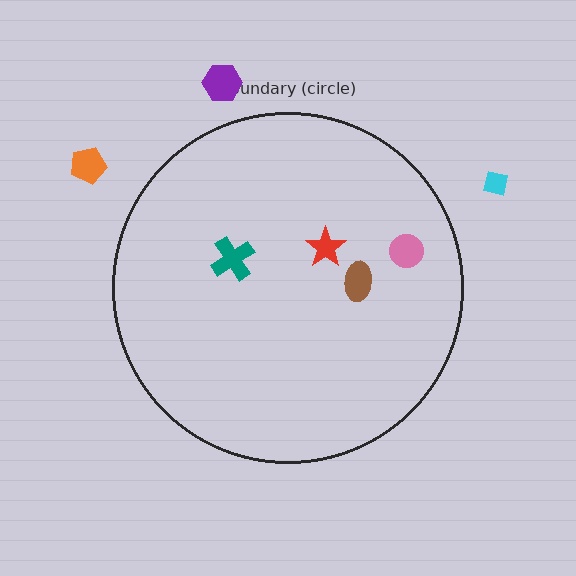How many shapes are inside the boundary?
4 inside, 3 outside.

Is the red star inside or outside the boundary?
Inside.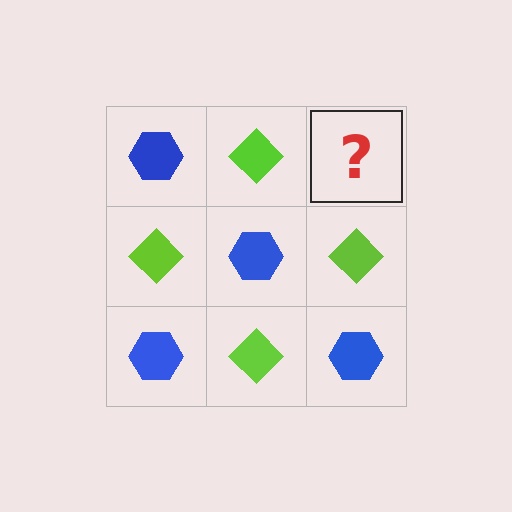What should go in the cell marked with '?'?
The missing cell should contain a blue hexagon.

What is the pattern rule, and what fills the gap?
The rule is that it alternates blue hexagon and lime diamond in a checkerboard pattern. The gap should be filled with a blue hexagon.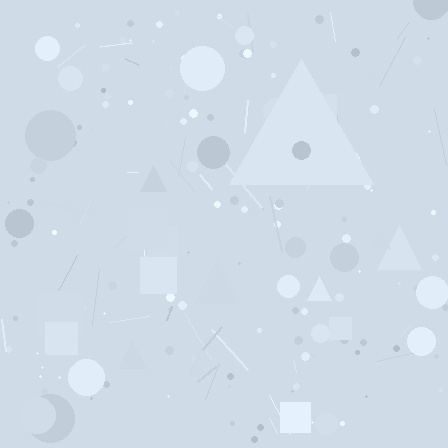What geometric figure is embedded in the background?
A triangle is embedded in the background.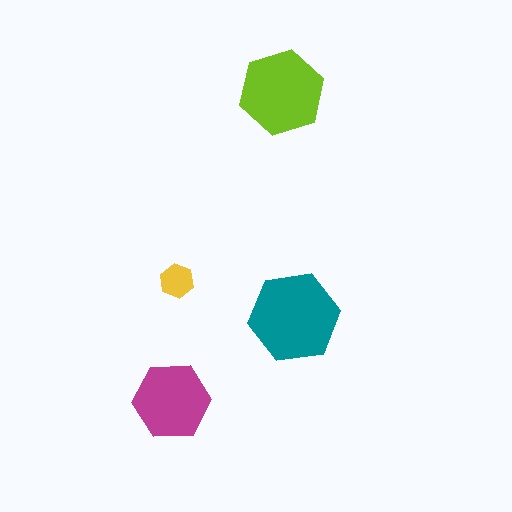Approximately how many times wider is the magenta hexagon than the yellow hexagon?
About 2.5 times wider.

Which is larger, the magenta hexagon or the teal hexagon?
The teal one.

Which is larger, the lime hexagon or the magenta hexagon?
The lime one.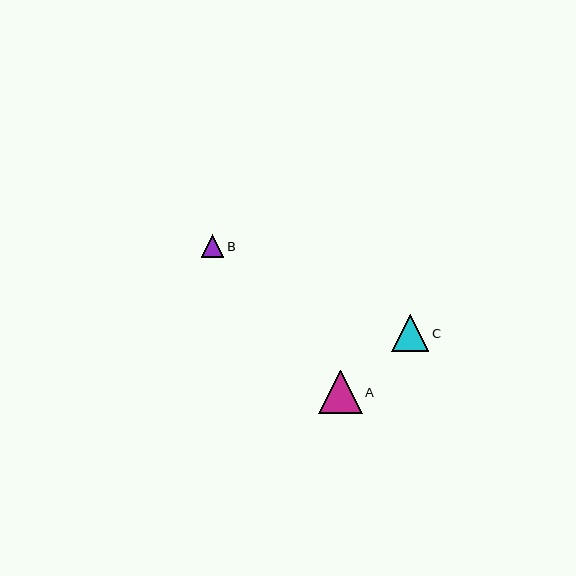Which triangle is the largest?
Triangle A is the largest with a size of approximately 44 pixels.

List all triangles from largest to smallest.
From largest to smallest: A, C, B.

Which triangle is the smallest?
Triangle B is the smallest with a size of approximately 22 pixels.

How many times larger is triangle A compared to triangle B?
Triangle A is approximately 2.0 times the size of triangle B.